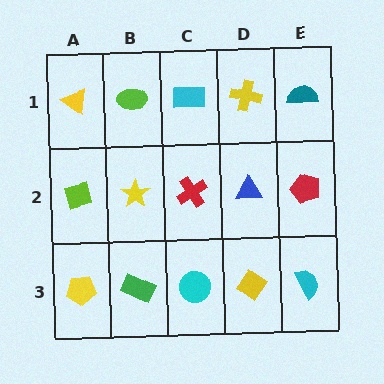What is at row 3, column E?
A cyan semicircle.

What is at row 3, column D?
A yellow diamond.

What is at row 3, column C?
A cyan circle.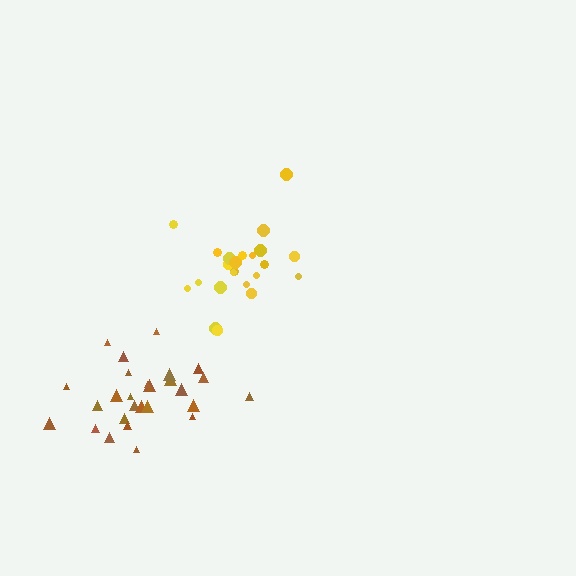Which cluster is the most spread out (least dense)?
Brown.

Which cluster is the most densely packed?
Yellow.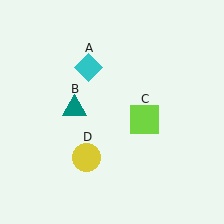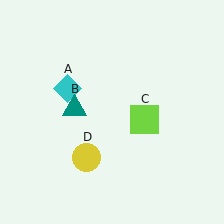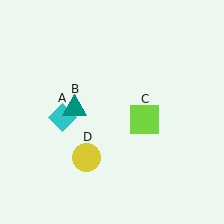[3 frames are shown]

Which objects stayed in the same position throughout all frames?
Teal triangle (object B) and lime square (object C) and yellow circle (object D) remained stationary.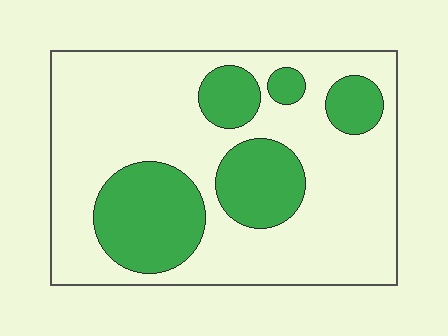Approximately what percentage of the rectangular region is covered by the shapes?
Approximately 30%.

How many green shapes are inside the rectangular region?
5.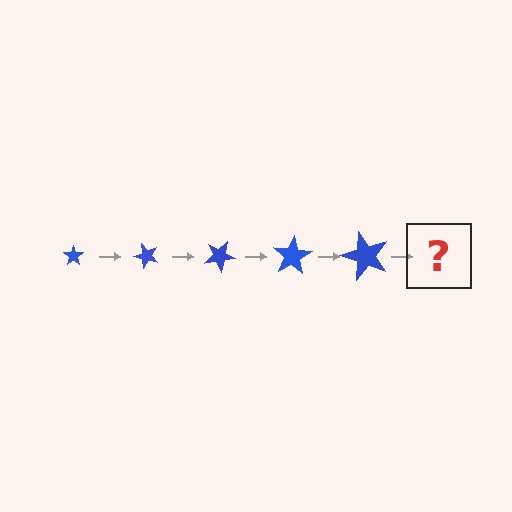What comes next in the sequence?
The next element should be a star, larger than the previous one and rotated 250 degrees from the start.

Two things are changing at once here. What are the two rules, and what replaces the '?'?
The two rules are that the star grows larger each step and it rotates 50 degrees each step. The '?' should be a star, larger than the previous one and rotated 250 degrees from the start.